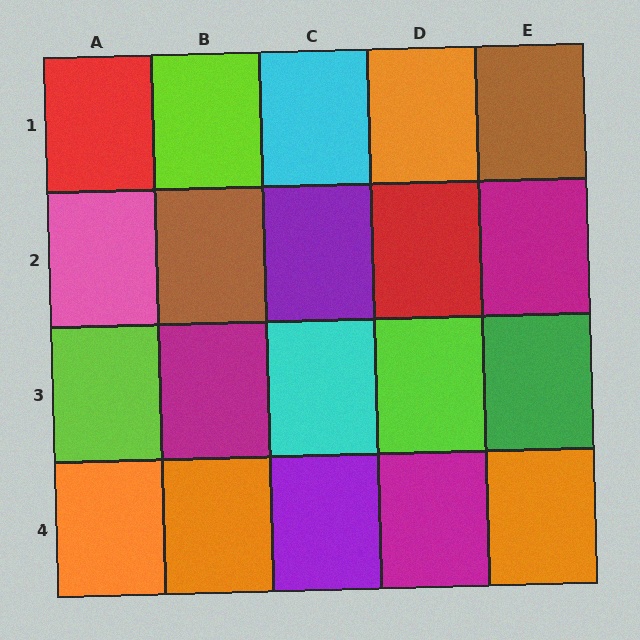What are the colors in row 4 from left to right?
Orange, orange, purple, magenta, orange.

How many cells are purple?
2 cells are purple.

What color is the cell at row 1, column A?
Red.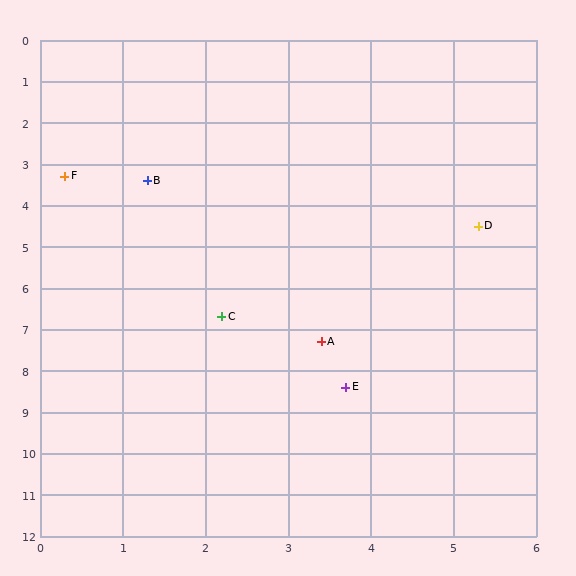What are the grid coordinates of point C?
Point C is at approximately (2.2, 6.7).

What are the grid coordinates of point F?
Point F is at approximately (0.3, 3.3).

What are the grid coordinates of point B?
Point B is at approximately (1.3, 3.4).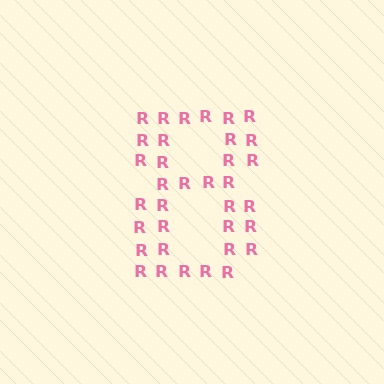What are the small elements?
The small elements are letter R's.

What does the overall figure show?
The overall figure shows the digit 8.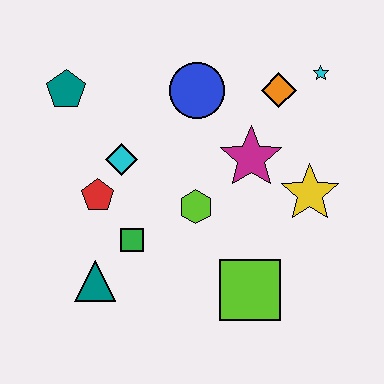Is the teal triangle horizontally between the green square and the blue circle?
No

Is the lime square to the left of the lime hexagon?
No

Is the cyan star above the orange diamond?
Yes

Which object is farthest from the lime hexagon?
The cyan star is farthest from the lime hexagon.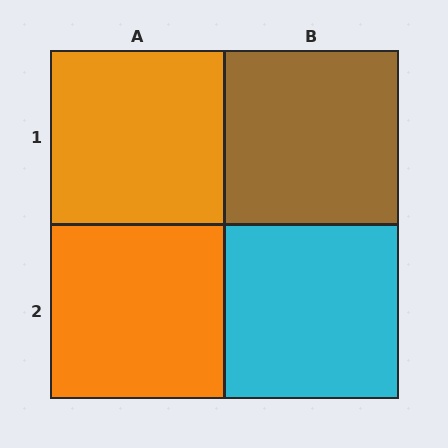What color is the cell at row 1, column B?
Brown.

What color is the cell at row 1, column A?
Orange.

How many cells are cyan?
1 cell is cyan.